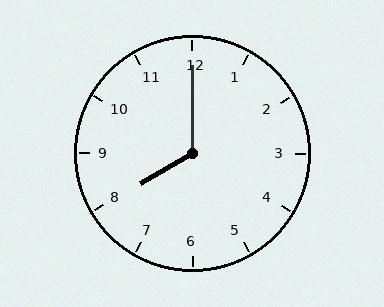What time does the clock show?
8:00.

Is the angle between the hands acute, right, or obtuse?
It is obtuse.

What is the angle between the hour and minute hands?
Approximately 120 degrees.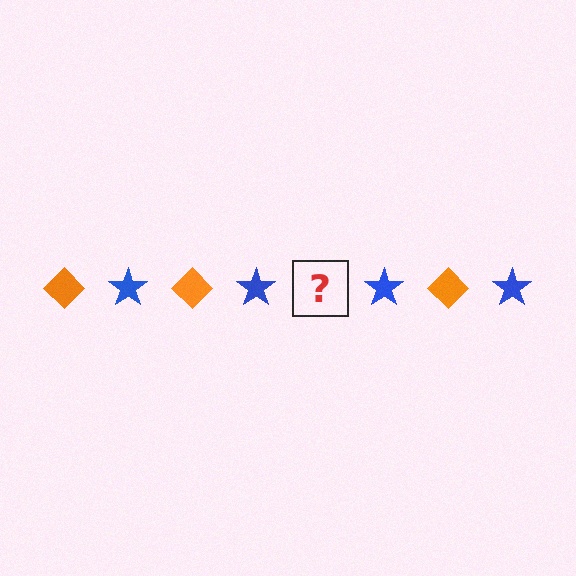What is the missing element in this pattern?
The missing element is an orange diamond.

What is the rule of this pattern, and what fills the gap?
The rule is that the pattern alternates between orange diamond and blue star. The gap should be filled with an orange diamond.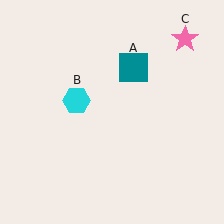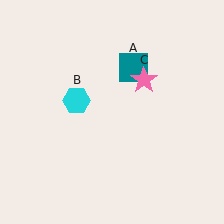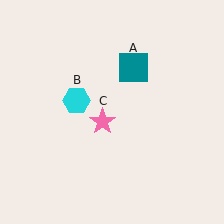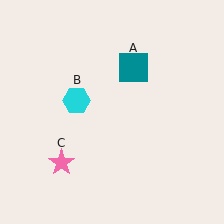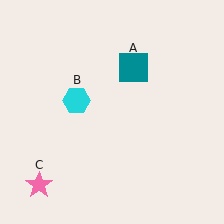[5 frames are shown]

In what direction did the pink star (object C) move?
The pink star (object C) moved down and to the left.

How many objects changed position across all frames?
1 object changed position: pink star (object C).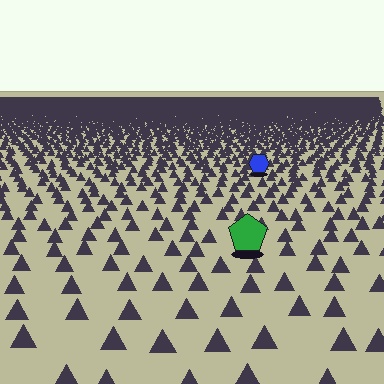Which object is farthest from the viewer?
The blue hexagon is farthest from the viewer. It appears smaller and the ground texture around it is denser.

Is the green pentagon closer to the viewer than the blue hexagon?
Yes. The green pentagon is closer — you can tell from the texture gradient: the ground texture is coarser near it.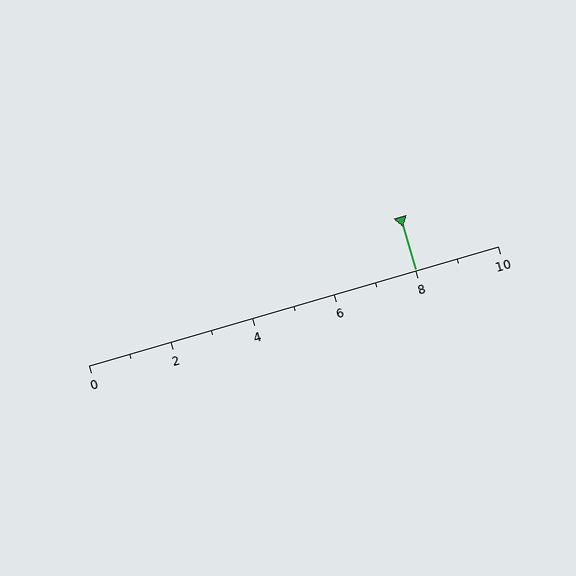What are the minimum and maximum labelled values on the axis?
The axis runs from 0 to 10.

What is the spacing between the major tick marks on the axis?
The major ticks are spaced 2 apart.